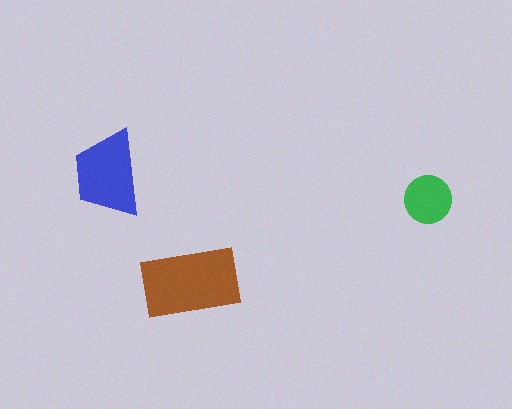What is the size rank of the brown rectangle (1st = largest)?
1st.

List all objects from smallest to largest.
The green circle, the blue trapezoid, the brown rectangle.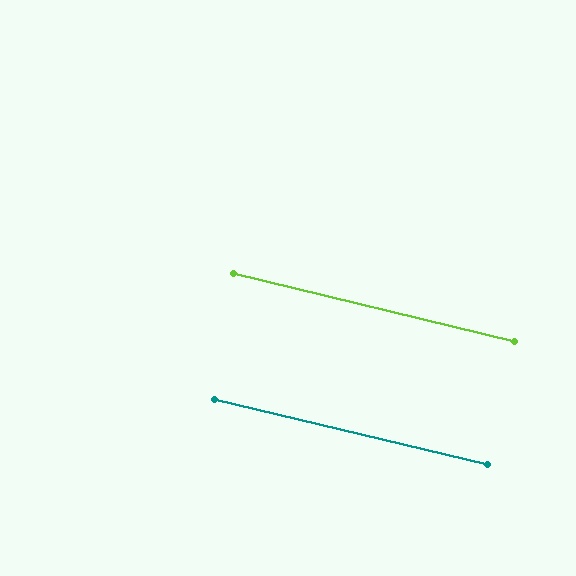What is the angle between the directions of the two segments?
Approximately 0 degrees.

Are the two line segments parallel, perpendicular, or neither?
Parallel — their directions differ by only 0.0°.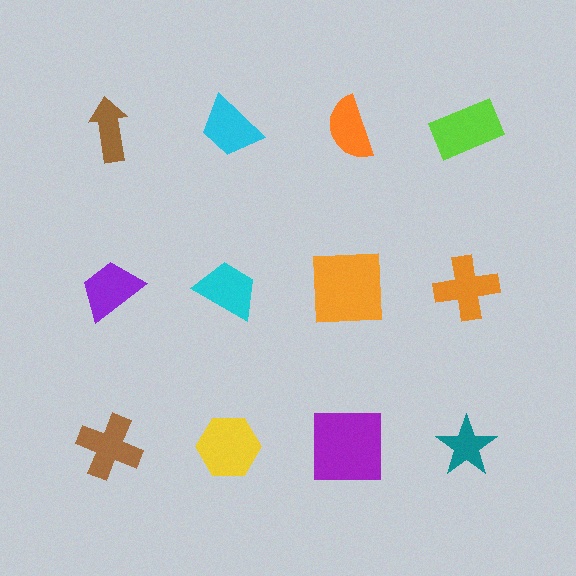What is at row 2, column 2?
A cyan trapezoid.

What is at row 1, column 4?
A lime rectangle.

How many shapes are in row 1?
4 shapes.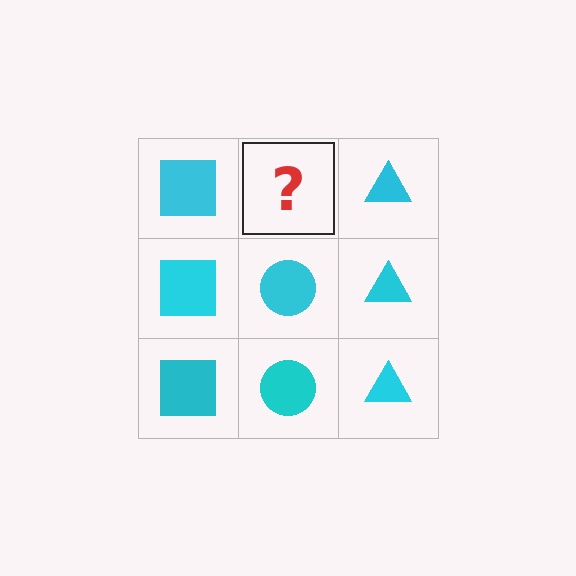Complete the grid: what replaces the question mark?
The question mark should be replaced with a cyan circle.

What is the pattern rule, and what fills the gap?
The rule is that each column has a consistent shape. The gap should be filled with a cyan circle.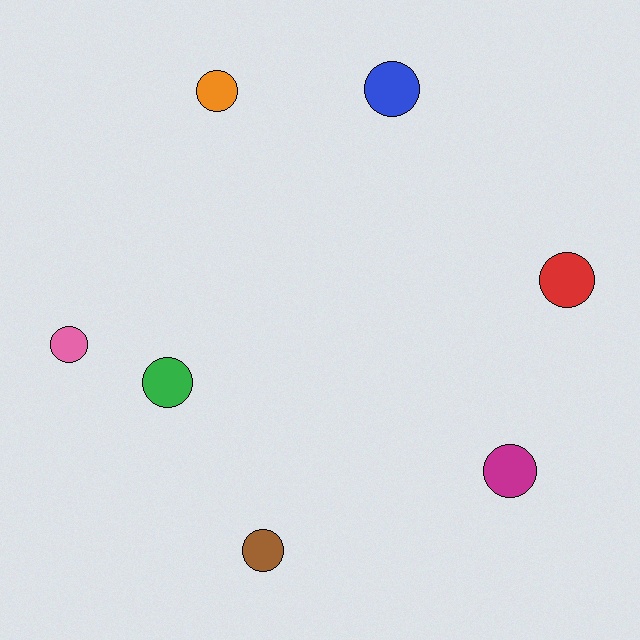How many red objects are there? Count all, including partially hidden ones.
There is 1 red object.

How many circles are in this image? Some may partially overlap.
There are 7 circles.